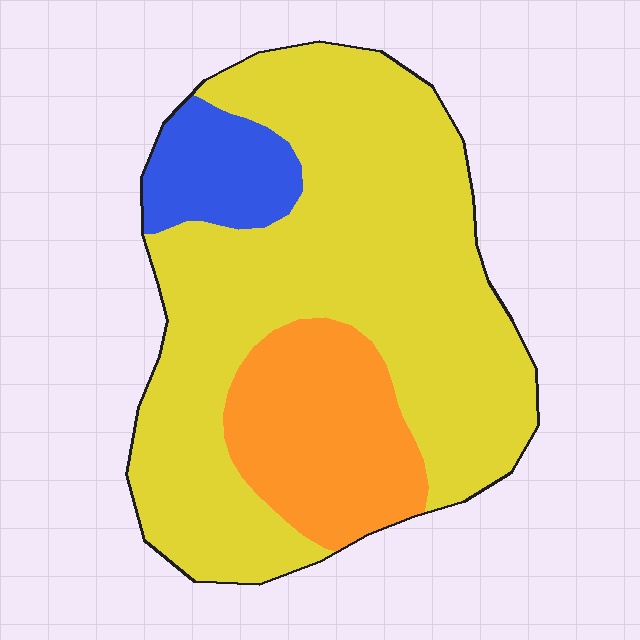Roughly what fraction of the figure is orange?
Orange takes up about one fifth (1/5) of the figure.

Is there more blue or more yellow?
Yellow.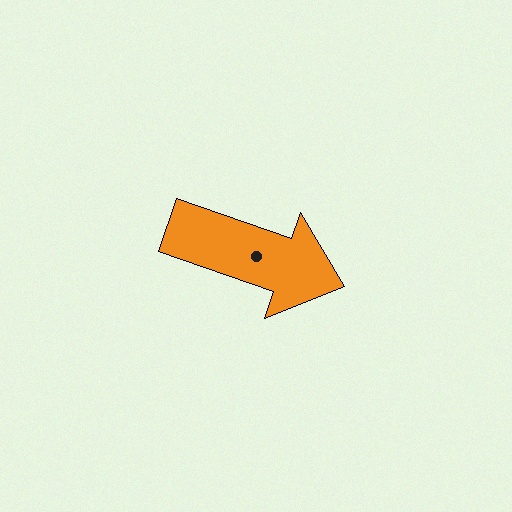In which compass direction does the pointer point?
East.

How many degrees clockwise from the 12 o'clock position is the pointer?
Approximately 109 degrees.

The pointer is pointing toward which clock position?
Roughly 4 o'clock.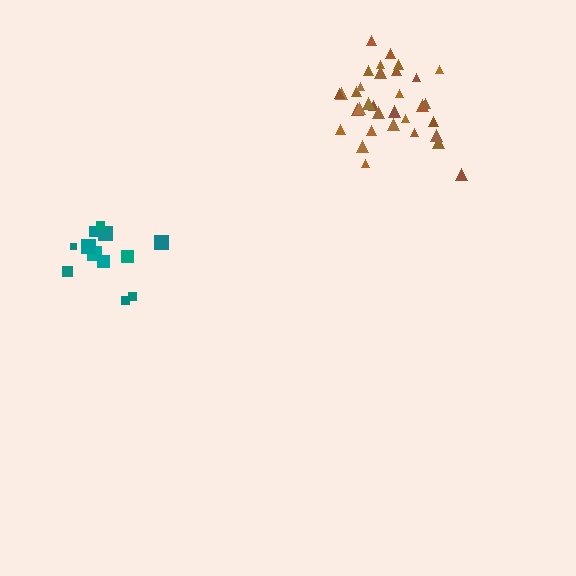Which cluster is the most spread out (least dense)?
Teal.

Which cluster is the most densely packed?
Brown.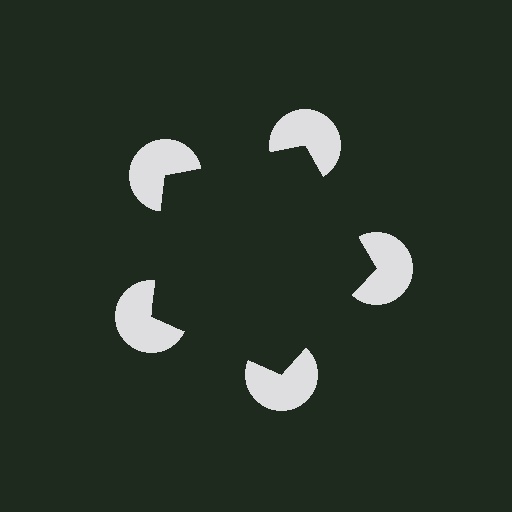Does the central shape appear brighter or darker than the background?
It typically appears slightly darker than the background, even though no actual brightness change is drawn.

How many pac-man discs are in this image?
There are 5 — one at each vertex of the illusory pentagon.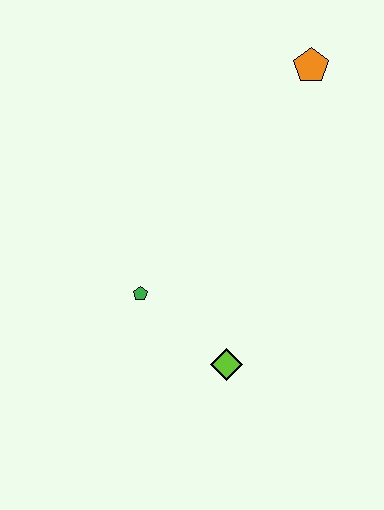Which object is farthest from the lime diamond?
The orange pentagon is farthest from the lime diamond.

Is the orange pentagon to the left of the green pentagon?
No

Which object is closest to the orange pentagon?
The green pentagon is closest to the orange pentagon.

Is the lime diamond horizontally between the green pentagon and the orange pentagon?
Yes